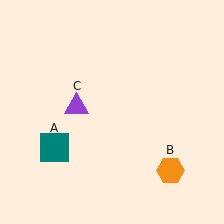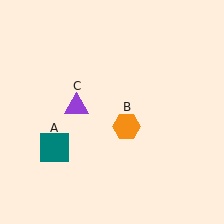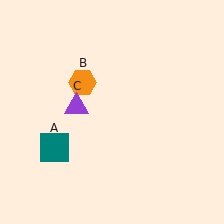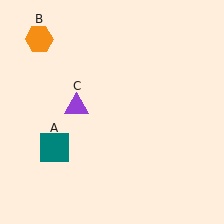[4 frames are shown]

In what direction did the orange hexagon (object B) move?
The orange hexagon (object B) moved up and to the left.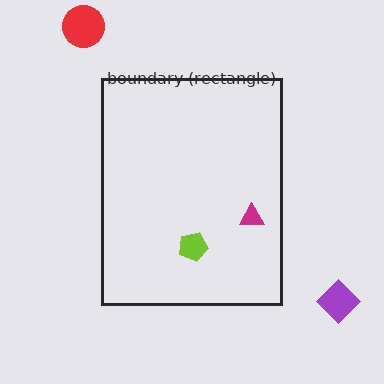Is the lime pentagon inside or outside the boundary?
Inside.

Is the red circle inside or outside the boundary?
Outside.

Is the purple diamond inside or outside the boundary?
Outside.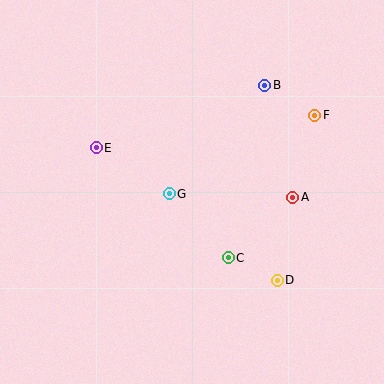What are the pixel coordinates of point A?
Point A is at (293, 197).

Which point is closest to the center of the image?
Point G at (169, 194) is closest to the center.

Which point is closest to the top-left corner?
Point E is closest to the top-left corner.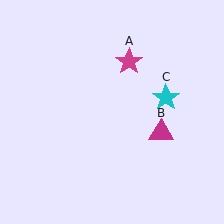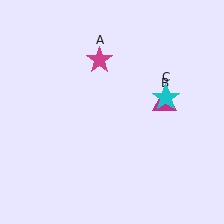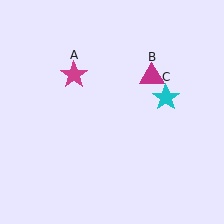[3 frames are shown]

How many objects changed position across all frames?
2 objects changed position: magenta star (object A), magenta triangle (object B).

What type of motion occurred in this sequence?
The magenta star (object A), magenta triangle (object B) rotated counterclockwise around the center of the scene.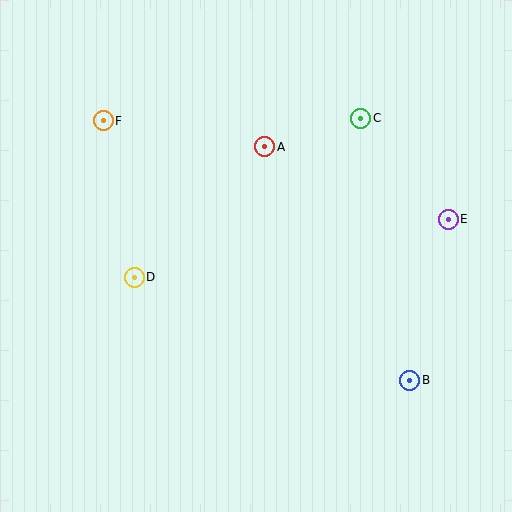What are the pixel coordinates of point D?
Point D is at (134, 277).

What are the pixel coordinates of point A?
Point A is at (265, 147).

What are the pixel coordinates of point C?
Point C is at (361, 118).